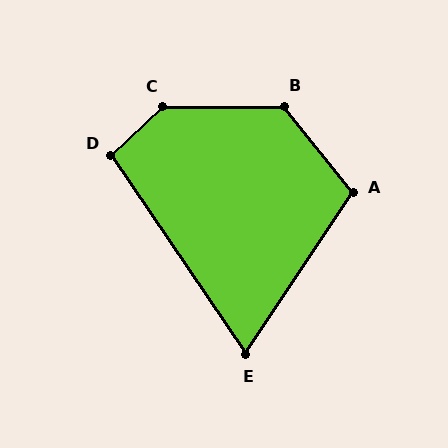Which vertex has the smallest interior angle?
E, at approximately 68 degrees.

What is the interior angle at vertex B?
Approximately 128 degrees (obtuse).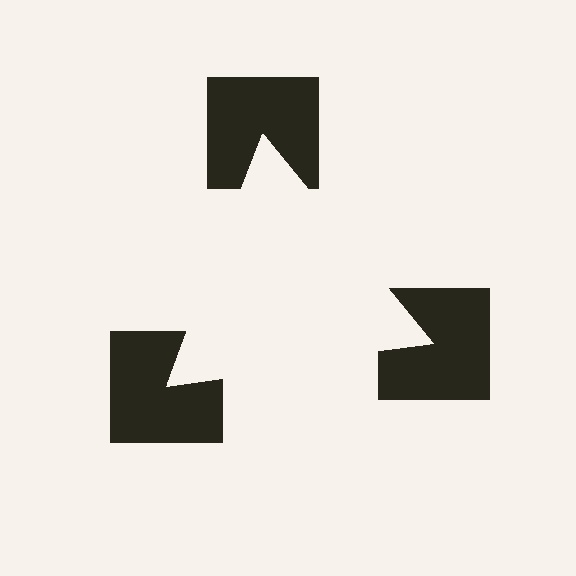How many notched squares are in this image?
There are 3 — one at each vertex of the illusory triangle.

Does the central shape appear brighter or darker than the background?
It typically appears slightly brighter than the background, even though no actual brightness change is drawn.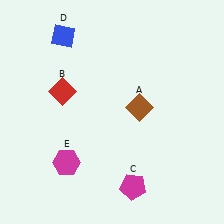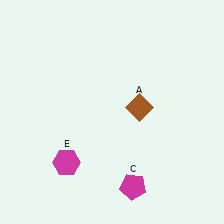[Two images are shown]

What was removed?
The red diamond (B), the blue diamond (D) were removed in Image 2.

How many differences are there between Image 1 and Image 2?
There are 2 differences between the two images.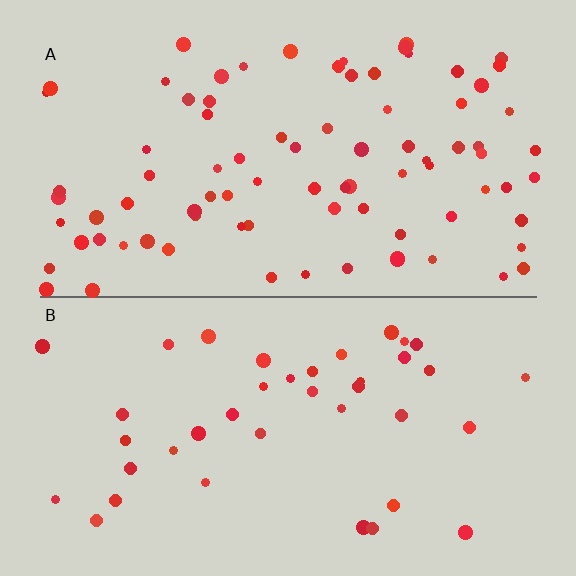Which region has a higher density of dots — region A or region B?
A (the top).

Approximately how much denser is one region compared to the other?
Approximately 2.2× — region A over region B.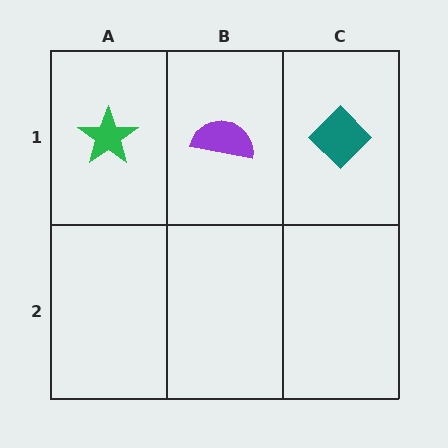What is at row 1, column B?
A purple semicircle.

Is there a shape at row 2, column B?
No, that cell is empty.